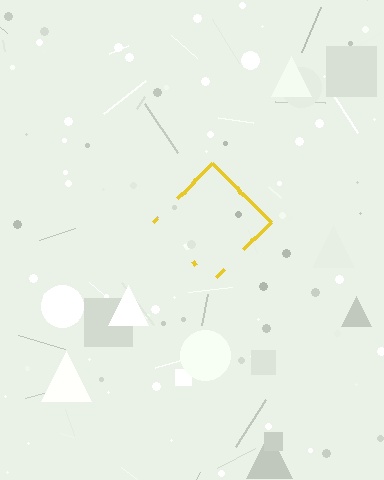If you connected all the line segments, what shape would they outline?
They would outline a diamond.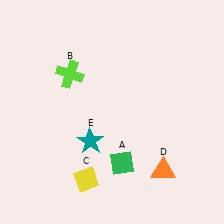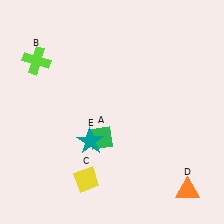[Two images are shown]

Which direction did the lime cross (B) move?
The lime cross (B) moved left.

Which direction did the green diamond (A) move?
The green diamond (A) moved up.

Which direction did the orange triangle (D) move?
The orange triangle (D) moved right.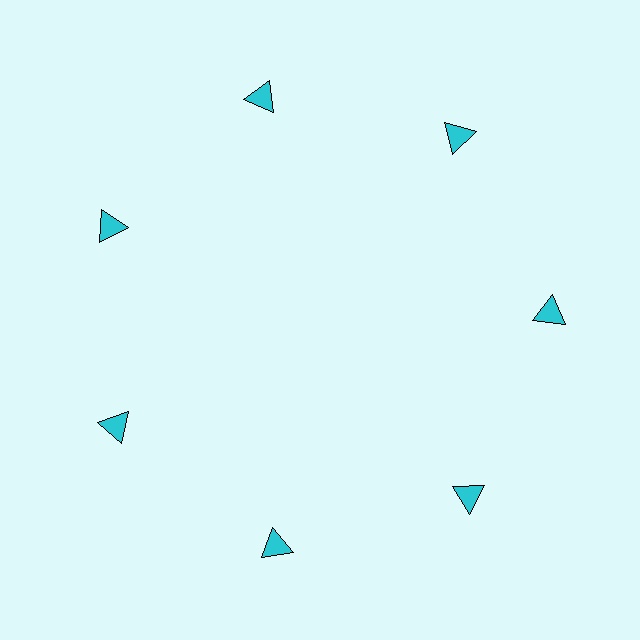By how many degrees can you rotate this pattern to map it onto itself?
The pattern maps onto itself every 51 degrees of rotation.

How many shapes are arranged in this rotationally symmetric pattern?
There are 7 shapes, arranged in 7 groups of 1.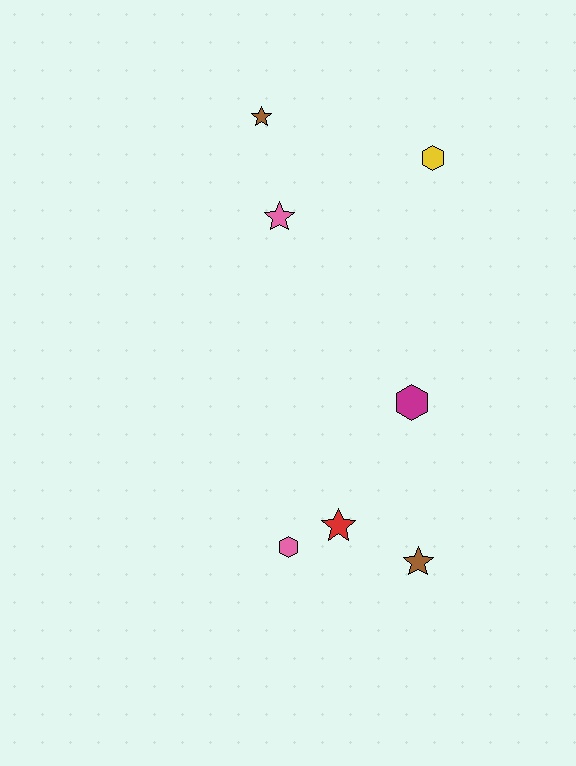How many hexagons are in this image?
There are 3 hexagons.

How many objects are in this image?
There are 7 objects.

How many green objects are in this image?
There are no green objects.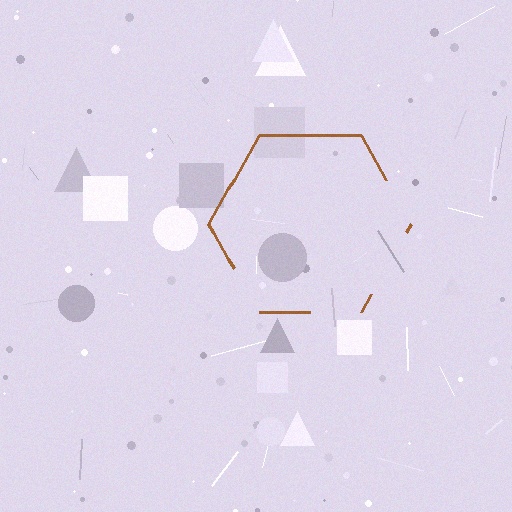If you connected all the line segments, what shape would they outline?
They would outline a hexagon.